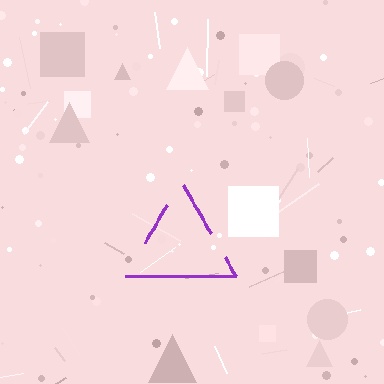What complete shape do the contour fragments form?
The contour fragments form a triangle.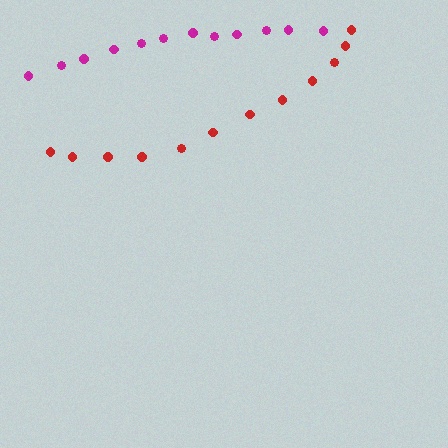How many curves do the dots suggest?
There are 2 distinct paths.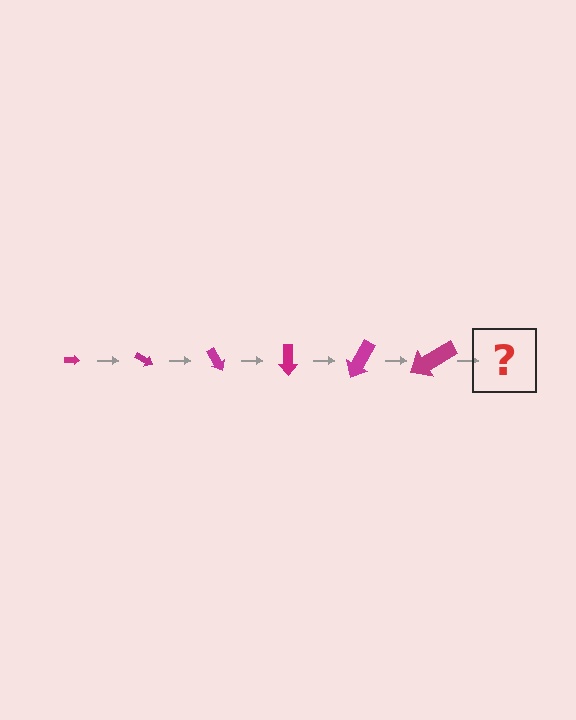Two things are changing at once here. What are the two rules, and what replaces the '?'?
The two rules are that the arrow grows larger each step and it rotates 30 degrees each step. The '?' should be an arrow, larger than the previous one and rotated 180 degrees from the start.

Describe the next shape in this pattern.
It should be an arrow, larger than the previous one and rotated 180 degrees from the start.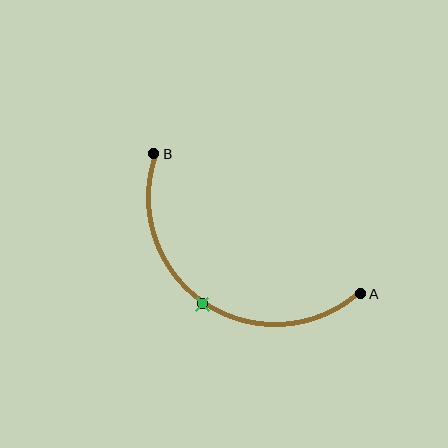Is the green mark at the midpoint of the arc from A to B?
Yes. The green mark lies on the arc at equal arc-length from both A and B — it is the arc midpoint.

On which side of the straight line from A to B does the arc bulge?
The arc bulges below and to the left of the straight line connecting A and B.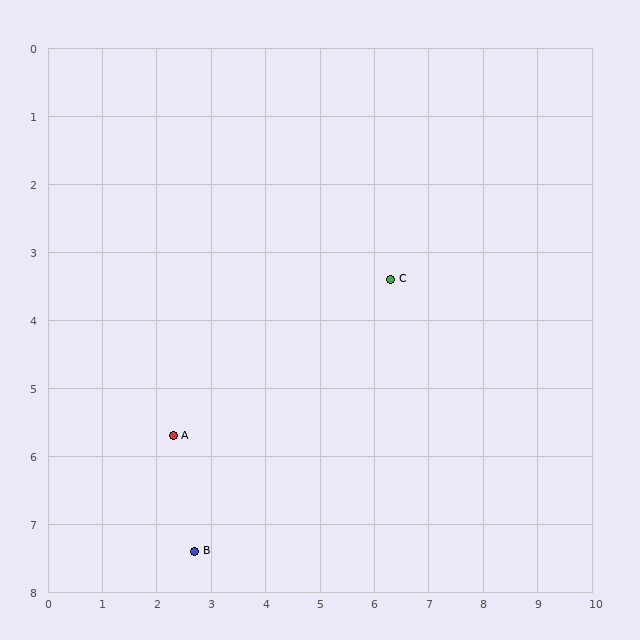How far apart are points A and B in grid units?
Points A and B are about 1.7 grid units apart.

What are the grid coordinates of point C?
Point C is at approximately (6.3, 3.4).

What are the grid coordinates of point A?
Point A is at approximately (2.3, 5.7).